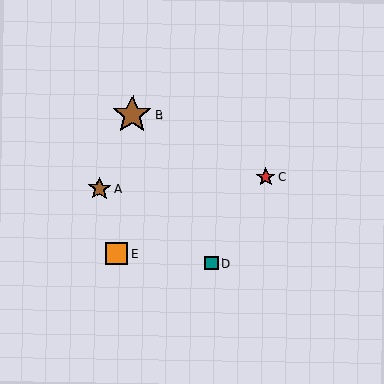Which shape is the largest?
The brown star (labeled B) is the largest.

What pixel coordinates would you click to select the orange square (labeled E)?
Click at (116, 253) to select the orange square E.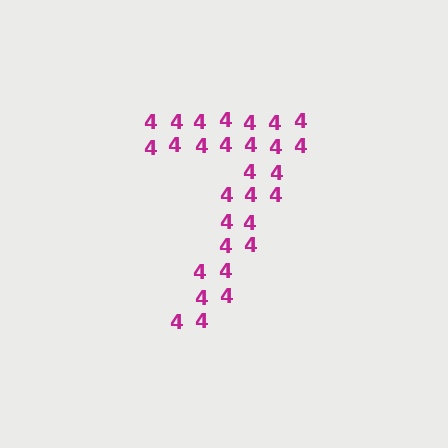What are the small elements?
The small elements are digit 4's.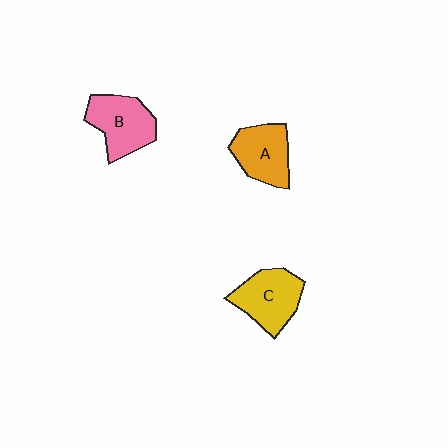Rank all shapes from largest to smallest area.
From largest to smallest: B (pink), C (yellow), A (orange).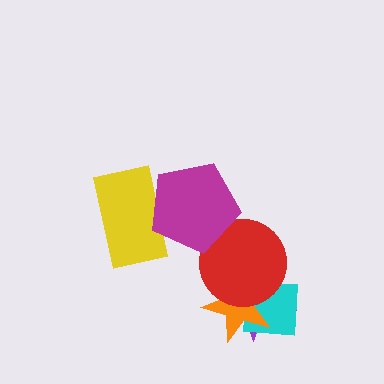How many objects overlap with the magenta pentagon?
2 objects overlap with the magenta pentagon.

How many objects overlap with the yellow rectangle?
1 object overlaps with the yellow rectangle.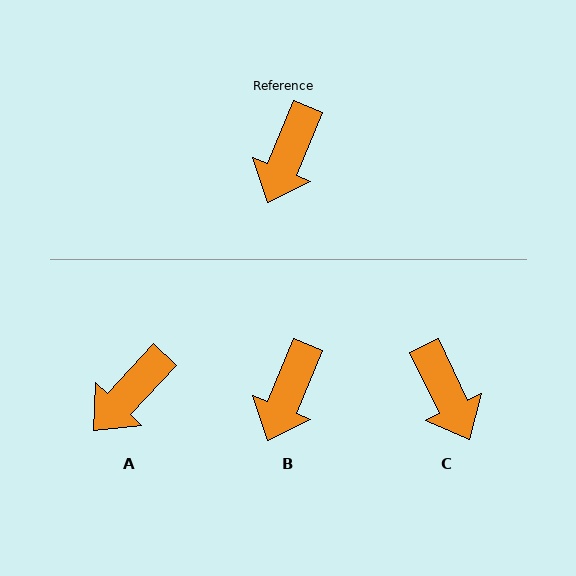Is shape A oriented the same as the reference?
No, it is off by about 20 degrees.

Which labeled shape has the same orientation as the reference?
B.